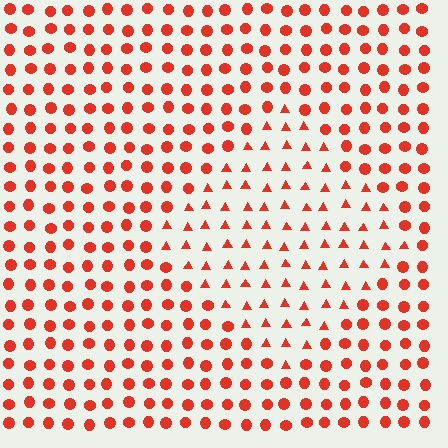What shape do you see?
I see a diamond.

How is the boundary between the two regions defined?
The boundary is defined by a change in element shape: triangles inside vs. circles outside. All elements share the same color and spacing.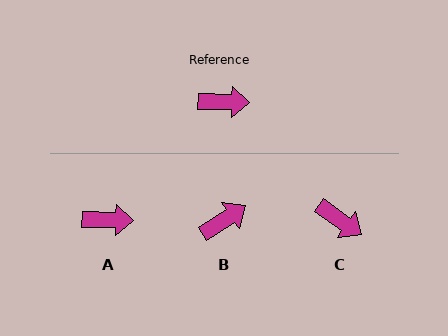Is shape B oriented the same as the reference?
No, it is off by about 35 degrees.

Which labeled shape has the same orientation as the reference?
A.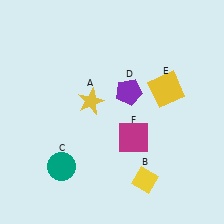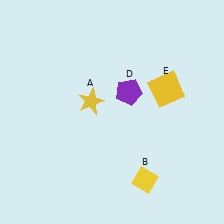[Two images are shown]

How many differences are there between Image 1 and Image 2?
There are 2 differences between the two images.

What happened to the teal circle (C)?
The teal circle (C) was removed in Image 2. It was in the bottom-left area of Image 1.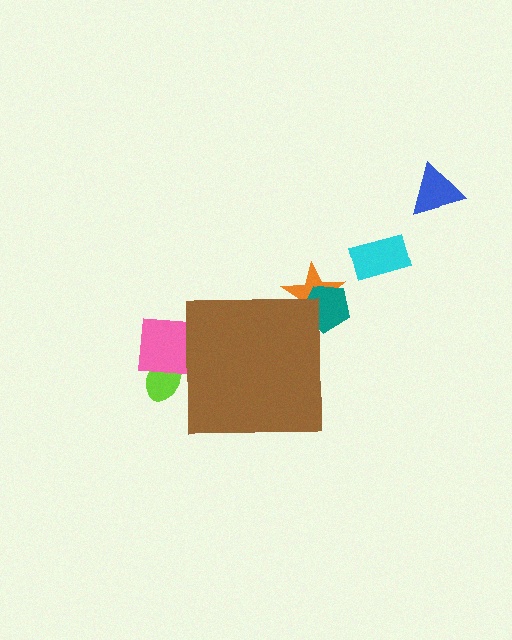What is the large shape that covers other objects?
A brown square.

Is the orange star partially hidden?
Yes, the orange star is partially hidden behind the brown square.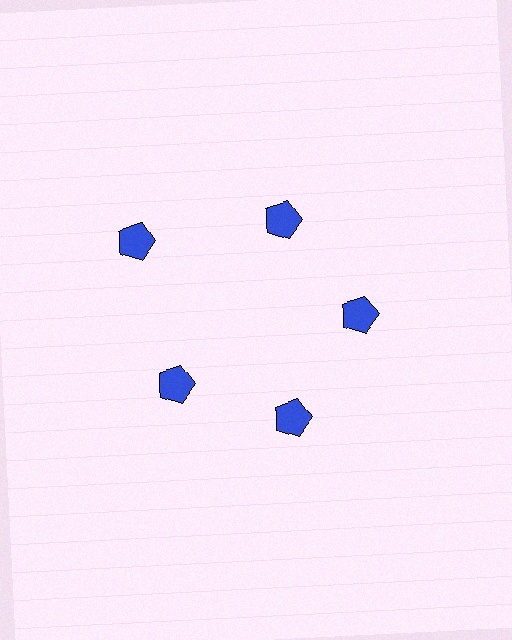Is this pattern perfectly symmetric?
No. The 5 blue pentagons are arranged in a ring, but one element near the 10 o'clock position is pushed outward from the center, breaking the 5-fold rotational symmetry.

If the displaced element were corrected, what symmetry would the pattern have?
It would have 5-fold rotational symmetry — the pattern would map onto itself every 72 degrees.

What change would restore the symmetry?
The symmetry would be restored by moving it inward, back onto the ring so that all 5 pentagons sit at equal angles and equal distance from the center.